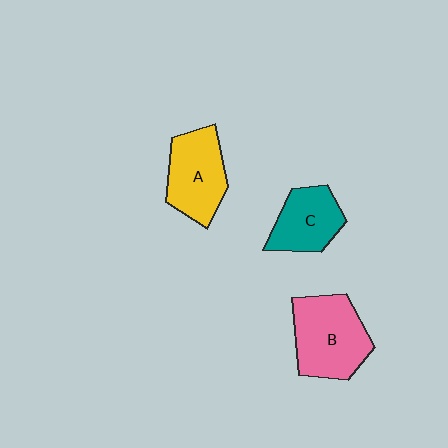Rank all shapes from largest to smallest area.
From largest to smallest: B (pink), A (yellow), C (teal).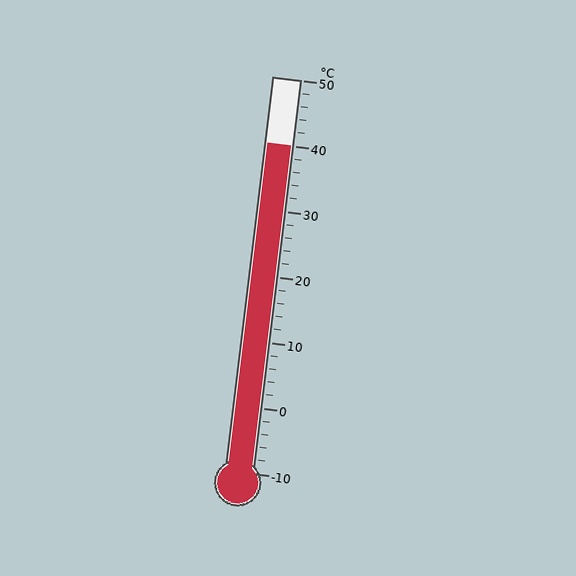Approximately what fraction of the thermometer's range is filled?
The thermometer is filled to approximately 85% of its range.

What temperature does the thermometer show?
The thermometer shows approximately 40°C.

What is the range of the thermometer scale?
The thermometer scale ranges from -10°C to 50°C.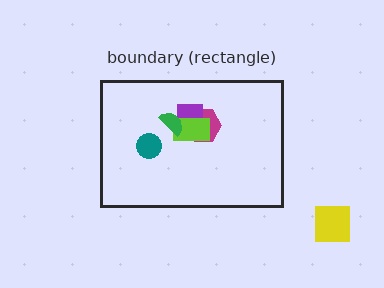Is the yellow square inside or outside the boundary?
Outside.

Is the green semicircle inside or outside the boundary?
Inside.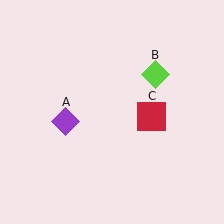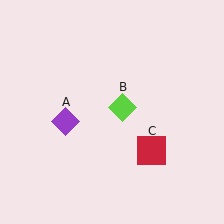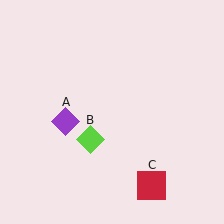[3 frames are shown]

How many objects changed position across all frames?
2 objects changed position: lime diamond (object B), red square (object C).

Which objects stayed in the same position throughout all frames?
Purple diamond (object A) remained stationary.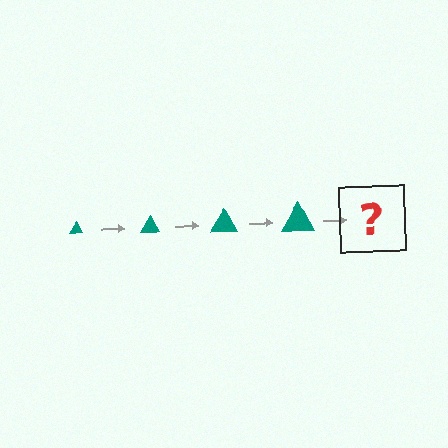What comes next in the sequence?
The next element should be a teal triangle, larger than the previous one.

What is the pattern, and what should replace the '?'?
The pattern is that the triangle gets progressively larger each step. The '?' should be a teal triangle, larger than the previous one.